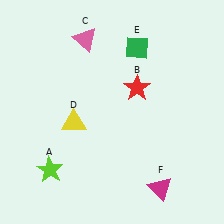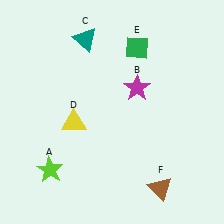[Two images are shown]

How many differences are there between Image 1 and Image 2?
There are 3 differences between the two images.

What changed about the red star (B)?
In Image 1, B is red. In Image 2, it changed to magenta.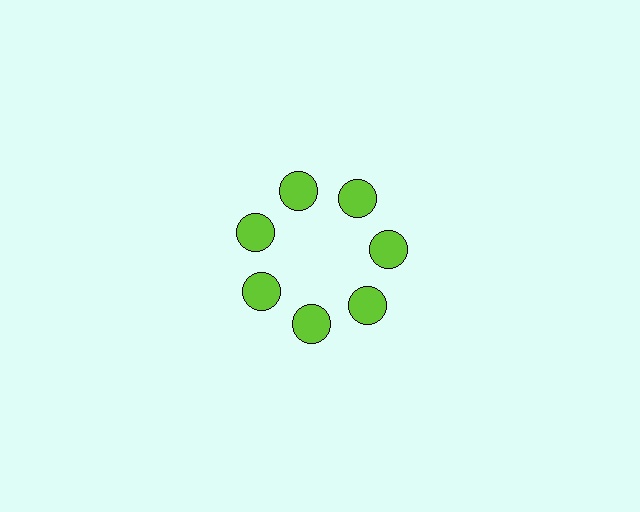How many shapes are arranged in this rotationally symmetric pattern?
There are 7 shapes, arranged in 7 groups of 1.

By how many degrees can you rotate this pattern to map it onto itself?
The pattern maps onto itself every 51 degrees of rotation.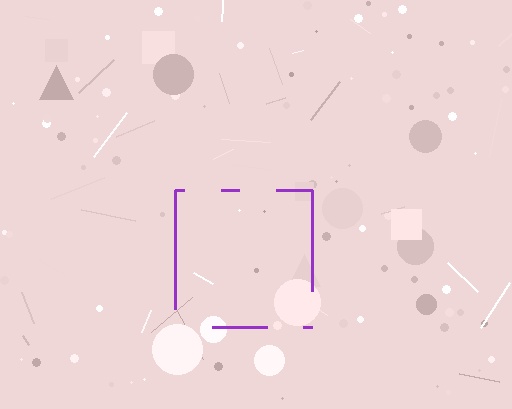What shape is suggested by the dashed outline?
The dashed outline suggests a square.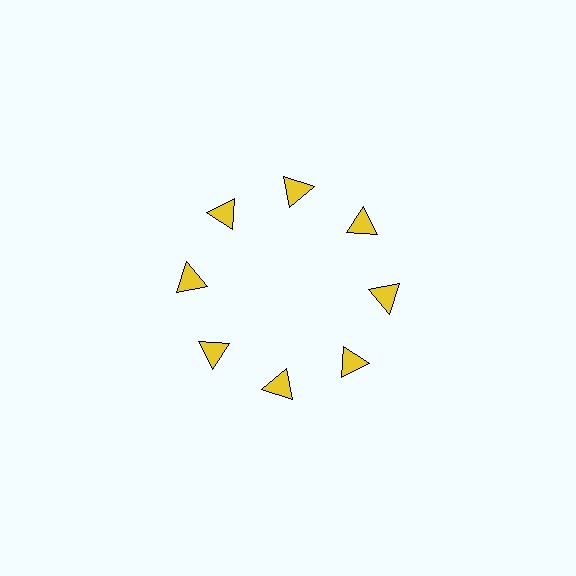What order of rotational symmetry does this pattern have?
This pattern has 8-fold rotational symmetry.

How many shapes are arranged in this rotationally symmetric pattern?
There are 8 shapes, arranged in 8 groups of 1.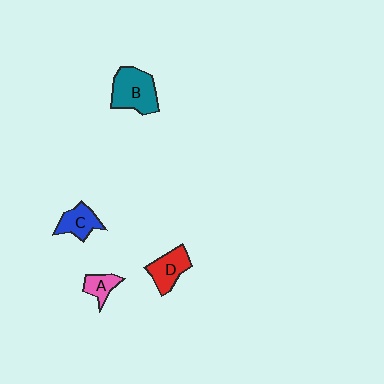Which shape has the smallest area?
Shape A (pink).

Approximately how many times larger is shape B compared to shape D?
Approximately 1.4 times.